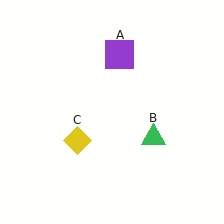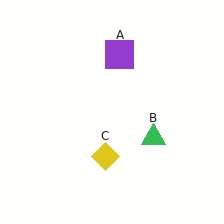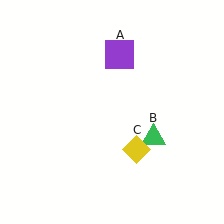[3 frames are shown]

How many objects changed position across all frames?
1 object changed position: yellow diamond (object C).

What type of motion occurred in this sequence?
The yellow diamond (object C) rotated counterclockwise around the center of the scene.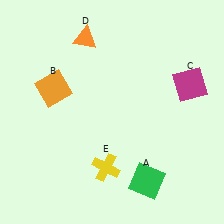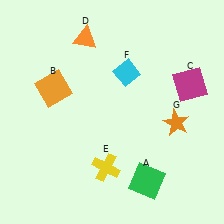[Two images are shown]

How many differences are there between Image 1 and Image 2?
There are 2 differences between the two images.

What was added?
A cyan diamond (F), an orange star (G) were added in Image 2.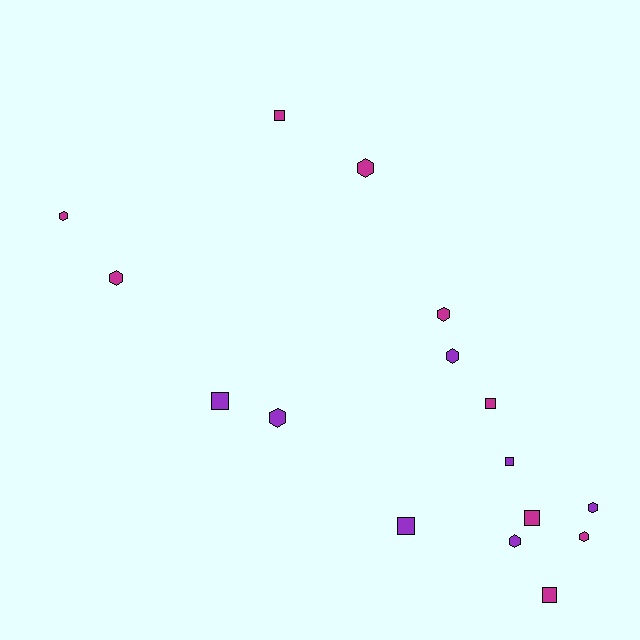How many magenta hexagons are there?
There are 5 magenta hexagons.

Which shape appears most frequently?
Hexagon, with 9 objects.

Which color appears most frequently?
Magenta, with 9 objects.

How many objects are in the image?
There are 16 objects.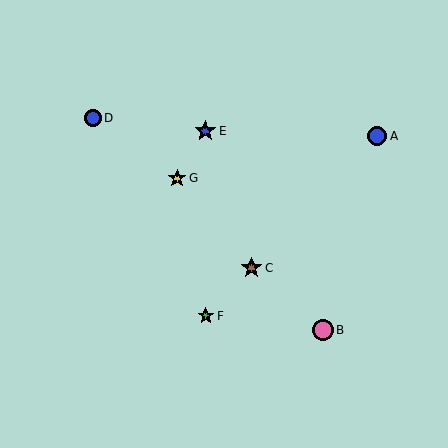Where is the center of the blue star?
The center of the blue star is at (205, 131).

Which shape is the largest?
The blue star (labeled E) is the largest.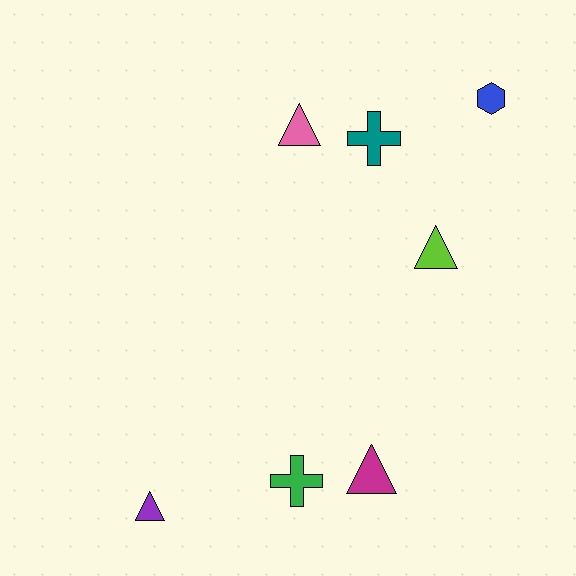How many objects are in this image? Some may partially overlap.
There are 7 objects.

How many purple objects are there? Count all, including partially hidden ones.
There is 1 purple object.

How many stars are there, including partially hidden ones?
There are no stars.